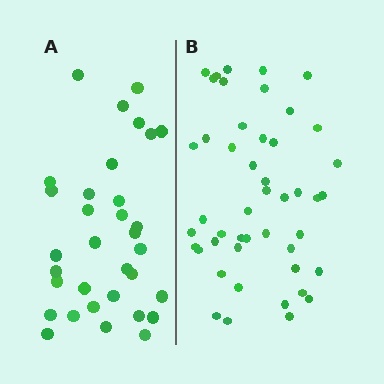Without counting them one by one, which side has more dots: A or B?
Region B (the right region) has more dots.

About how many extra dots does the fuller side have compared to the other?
Region B has approximately 15 more dots than region A.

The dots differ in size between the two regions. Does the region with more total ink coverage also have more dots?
No. Region A has more total ink coverage because its dots are larger, but region B actually contains more individual dots. Total area can be misleading — the number of items is what matters here.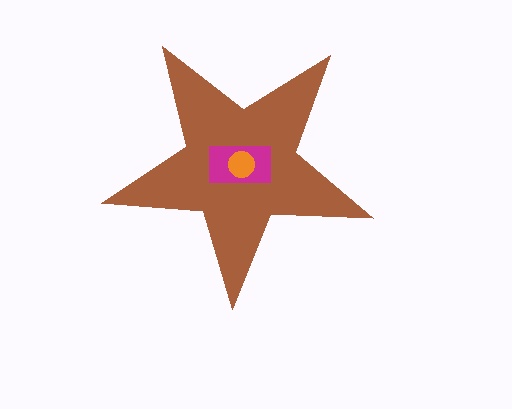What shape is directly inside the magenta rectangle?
The orange circle.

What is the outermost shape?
The brown star.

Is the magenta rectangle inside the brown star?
Yes.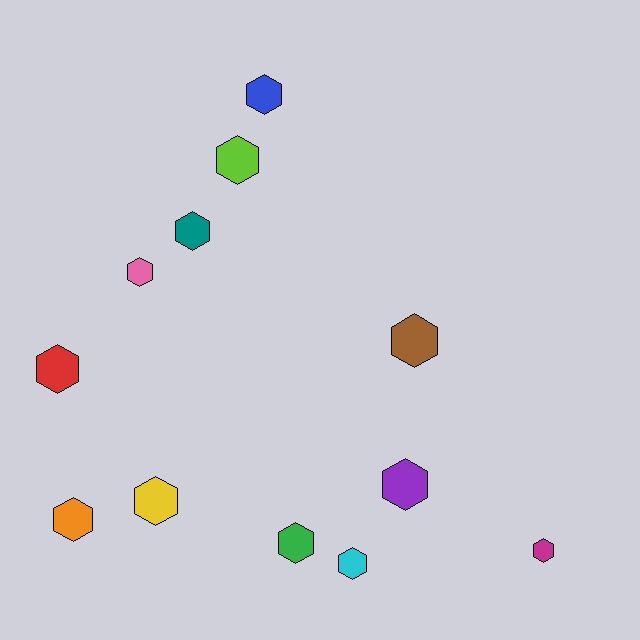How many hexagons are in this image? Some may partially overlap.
There are 12 hexagons.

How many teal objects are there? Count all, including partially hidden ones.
There is 1 teal object.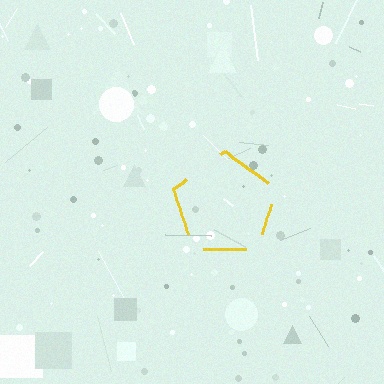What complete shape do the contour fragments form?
The contour fragments form a pentagon.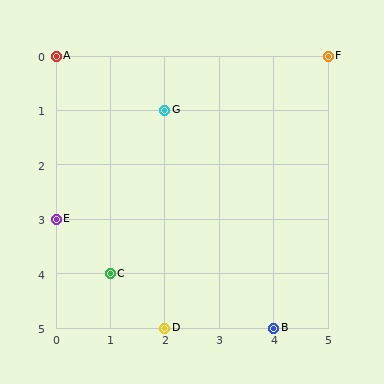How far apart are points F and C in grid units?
Points F and C are 4 columns and 4 rows apart (about 5.7 grid units diagonally).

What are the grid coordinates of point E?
Point E is at grid coordinates (0, 3).